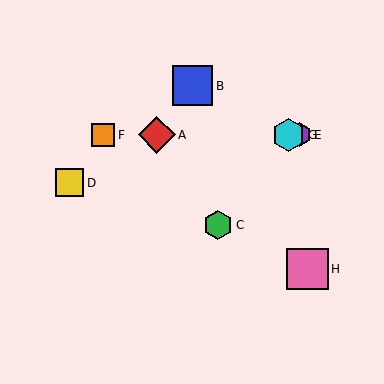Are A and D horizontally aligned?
No, A is at y≈135 and D is at y≈183.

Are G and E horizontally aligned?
Yes, both are at y≈135.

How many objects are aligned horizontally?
4 objects (A, E, F, G) are aligned horizontally.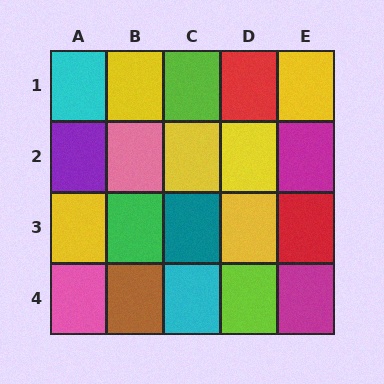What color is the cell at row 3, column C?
Teal.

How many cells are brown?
1 cell is brown.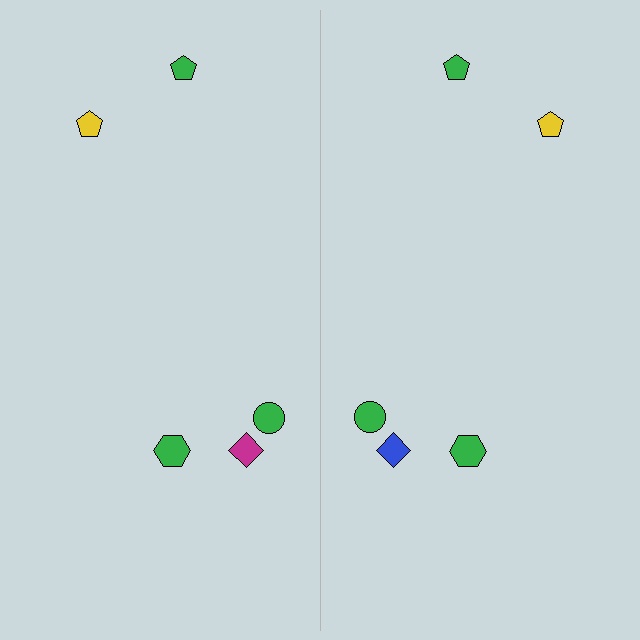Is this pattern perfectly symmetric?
No, the pattern is not perfectly symmetric. The blue diamond on the right side breaks the symmetry — its mirror counterpart is magenta.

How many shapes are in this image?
There are 10 shapes in this image.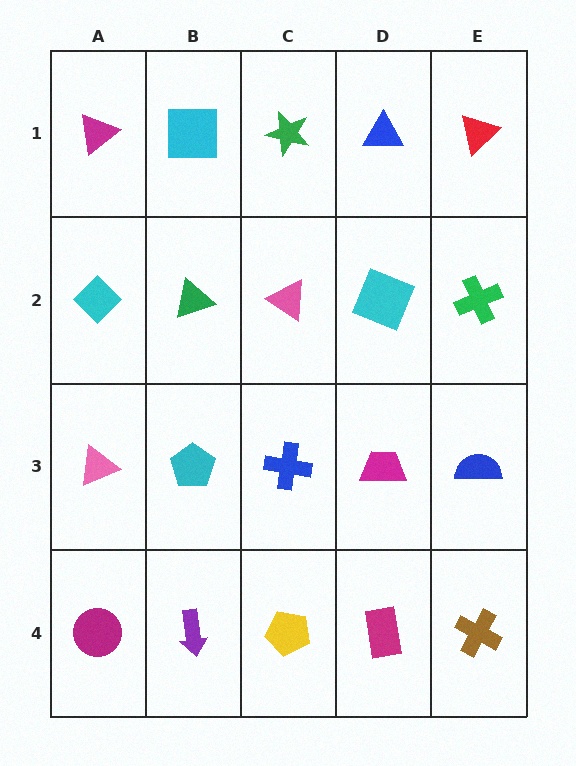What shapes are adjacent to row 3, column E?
A green cross (row 2, column E), a brown cross (row 4, column E), a magenta trapezoid (row 3, column D).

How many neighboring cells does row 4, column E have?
2.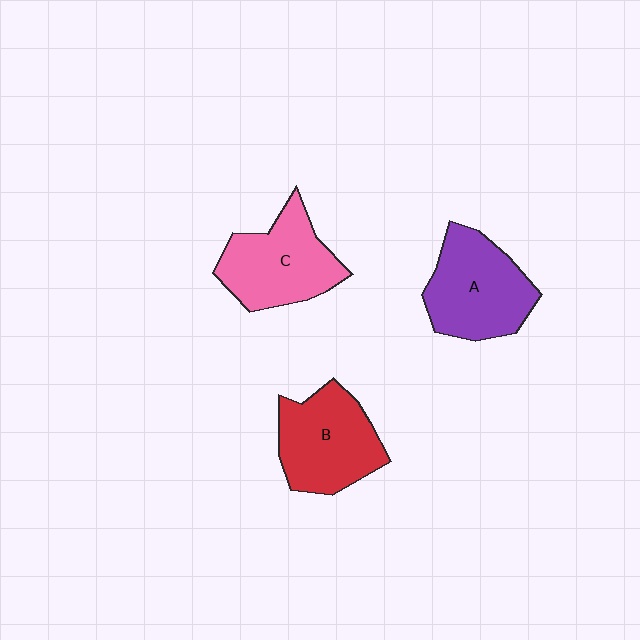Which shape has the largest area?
Shape A (purple).